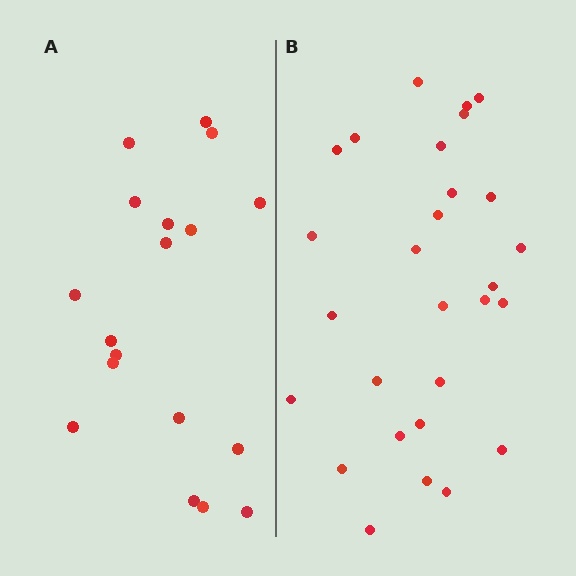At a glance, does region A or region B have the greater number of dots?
Region B (the right region) has more dots.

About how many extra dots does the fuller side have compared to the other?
Region B has roughly 10 or so more dots than region A.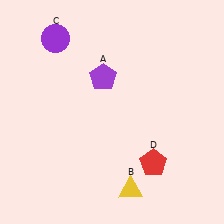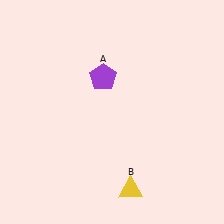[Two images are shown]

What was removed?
The red pentagon (D), the purple circle (C) were removed in Image 2.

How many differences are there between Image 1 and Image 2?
There are 2 differences between the two images.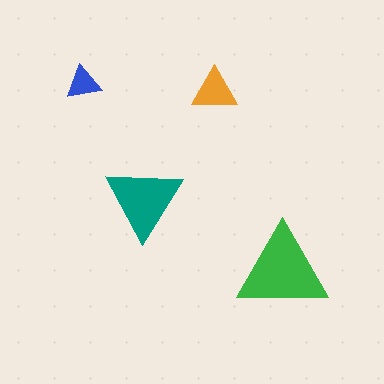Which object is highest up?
The blue triangle is topmost.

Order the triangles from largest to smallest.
the green one, the teal one, the orange one, the blue one.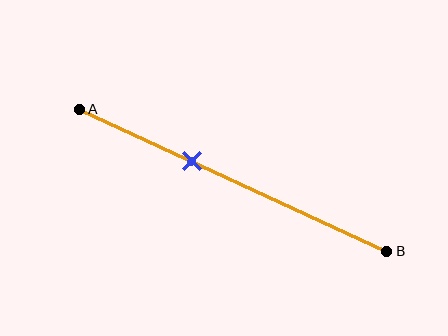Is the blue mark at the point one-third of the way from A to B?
No, the mark is at about 35% from A, not at the 33% one-third point.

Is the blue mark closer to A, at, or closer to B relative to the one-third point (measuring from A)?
The blue mark is closer to point B than the one-third point of segment AB.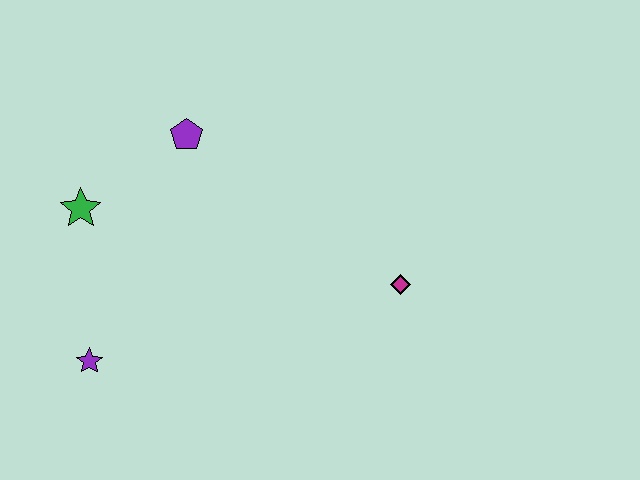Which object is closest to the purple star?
The green star is closest to the purple star.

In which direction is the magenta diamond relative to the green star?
The magenta diamond is to the right of the green star.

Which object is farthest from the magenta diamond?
The green star is farthest from the magenta diamond.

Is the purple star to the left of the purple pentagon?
Yes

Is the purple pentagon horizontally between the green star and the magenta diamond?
Yes